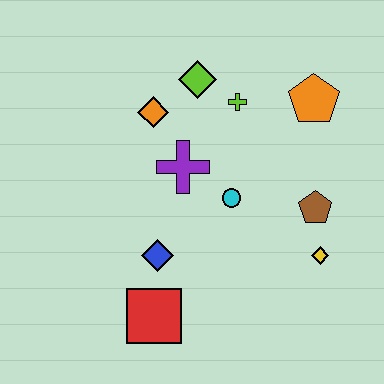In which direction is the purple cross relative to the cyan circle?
The purple cross is to the left of the cyan circle.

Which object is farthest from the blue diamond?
The orange pentagon is farthest from the blue diamond.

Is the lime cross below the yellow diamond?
No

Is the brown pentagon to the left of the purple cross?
No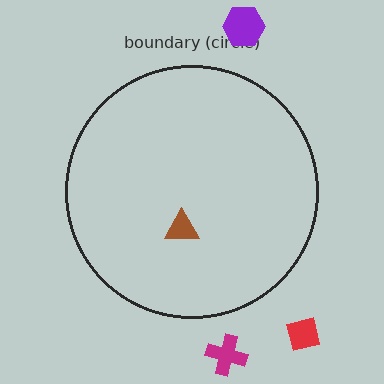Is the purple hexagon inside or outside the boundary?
Outside.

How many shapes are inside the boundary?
1 inside, 3 outside.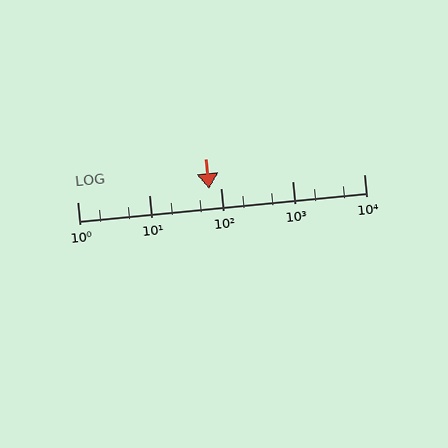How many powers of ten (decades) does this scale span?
The scale spans 4 decades, from 1 to 10000.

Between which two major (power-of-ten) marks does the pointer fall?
The pointer is between 10 and 100.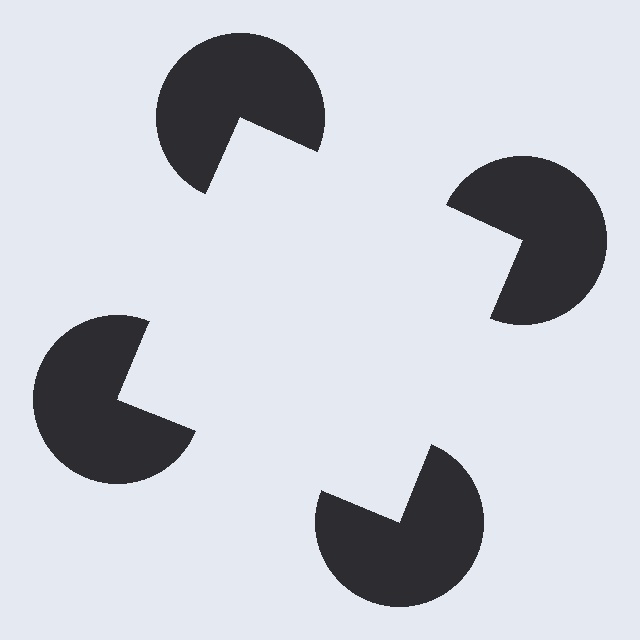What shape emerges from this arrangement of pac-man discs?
An illusory square — its edges are inferred from the aligned wedge cuts in the pac-man discs, not physically drawn.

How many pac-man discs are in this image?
There are 4 — one at each vertex of the illusory square.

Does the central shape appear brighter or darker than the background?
It typically appears slightly brighter than the background, even though no actual brightness change is drawn.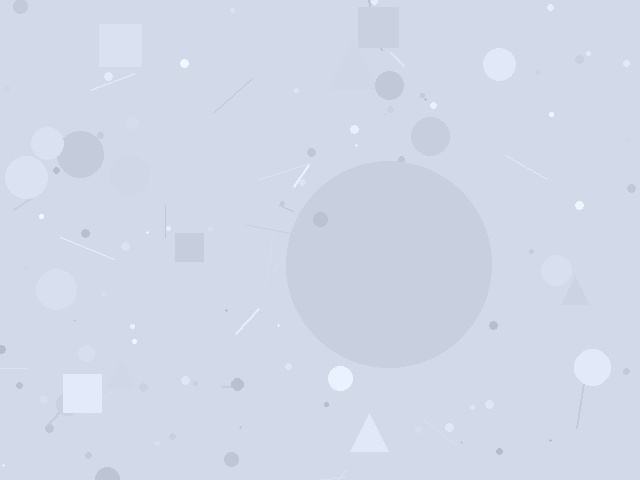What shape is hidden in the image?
A circle is hidden in the image.